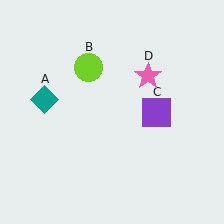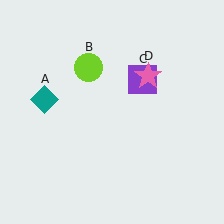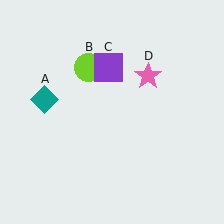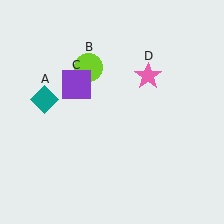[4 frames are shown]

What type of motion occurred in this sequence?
The purple square (object C) rotated counterclockwise around the center of the scene.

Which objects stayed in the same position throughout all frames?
Teal diamond (object A) and lime circle (object B) and pink star (object D) remained stationary.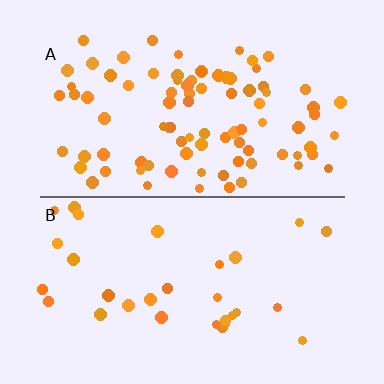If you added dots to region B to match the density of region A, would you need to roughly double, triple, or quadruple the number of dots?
Approximately triple.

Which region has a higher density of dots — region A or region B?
A (the top).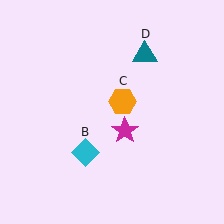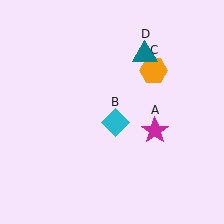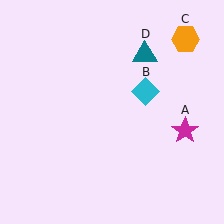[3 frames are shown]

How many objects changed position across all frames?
3 objects changed position: magenta star (object A), cyan diamond (object B), orange hexagon (object C).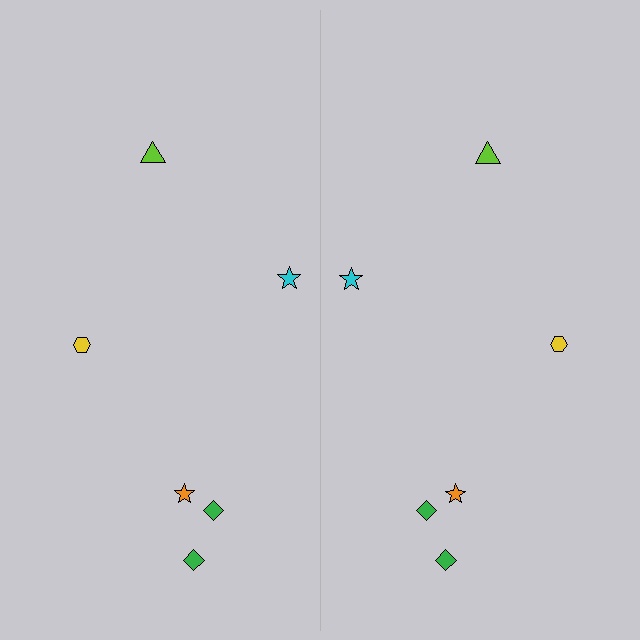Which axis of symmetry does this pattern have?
The pattern has a vertical axis of symmetry running through the center of the image.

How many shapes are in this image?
There are 12 shapes in this image.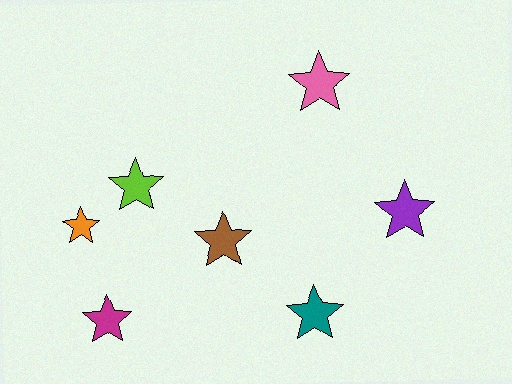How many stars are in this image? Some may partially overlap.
There are 7 stars.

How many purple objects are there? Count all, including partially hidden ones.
There is 1 purple object.